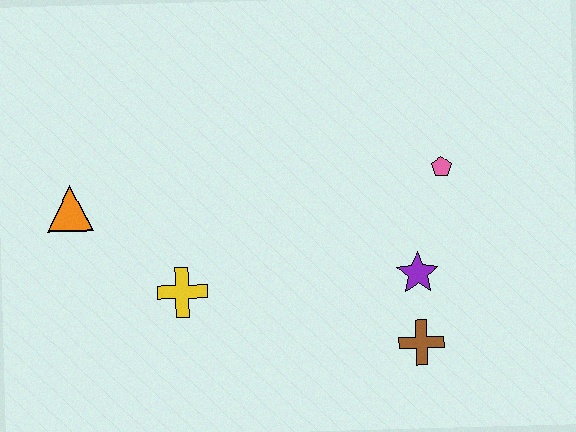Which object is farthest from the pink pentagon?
The orange triangle is farthest from the pink pentagon.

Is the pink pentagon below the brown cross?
No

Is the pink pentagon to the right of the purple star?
Yes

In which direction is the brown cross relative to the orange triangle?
The brown cross is to the right of the orange triangle.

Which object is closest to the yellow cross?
The orange triangle is closest to the yellow cross.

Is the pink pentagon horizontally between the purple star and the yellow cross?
No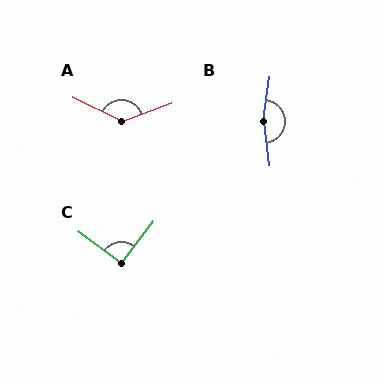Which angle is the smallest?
C, at approximately 91 degrees.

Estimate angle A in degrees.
Approximately 134 degrees.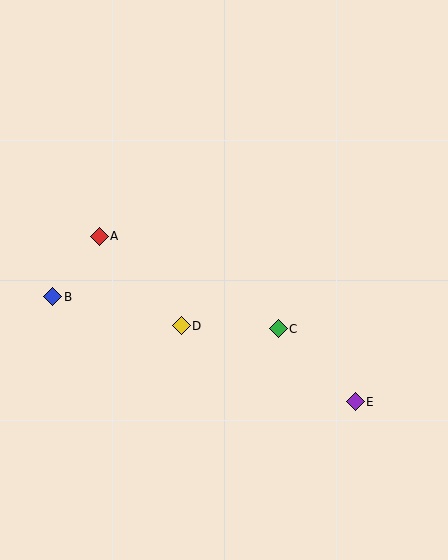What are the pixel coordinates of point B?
Point B is at (53, 297).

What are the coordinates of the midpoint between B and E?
The midpoint between B and E is at (204, 349).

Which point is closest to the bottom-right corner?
Point E is closest to the bottom-right corner.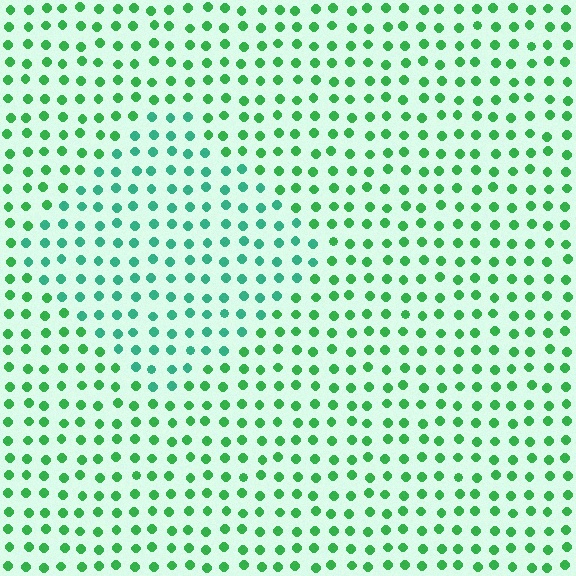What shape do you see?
I see a diamond.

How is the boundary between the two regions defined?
The boundary is defined purely by a slight shift in hue (about 29 degrees). Spacing, size, and orientation are identical on both sides.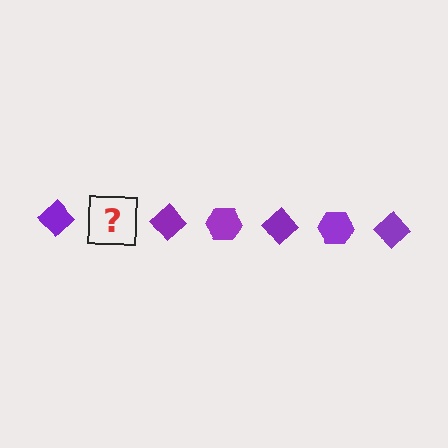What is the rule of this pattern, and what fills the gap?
The rule is that the pattern cycles through diamond, hexagon shapes in purple. The gap should be filled with a purple hexagon.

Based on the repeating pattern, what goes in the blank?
The blank should be a purple hexagon.